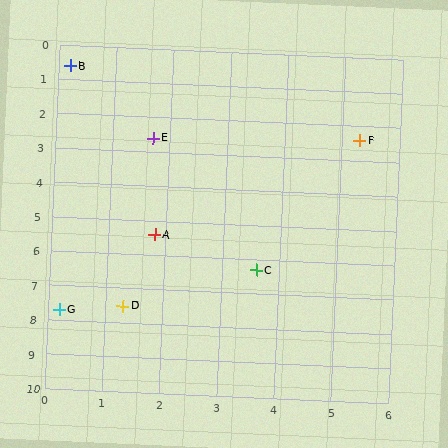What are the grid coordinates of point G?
Point G is at approximately (0.2, 7.7).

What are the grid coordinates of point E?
Point E is at approximately (1.7, 2.6).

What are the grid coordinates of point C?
Point C is at approximately (3.6, 6.3).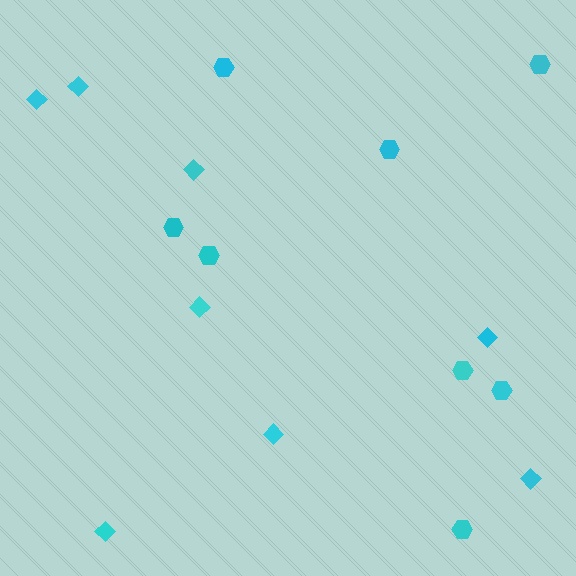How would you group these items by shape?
There are 2 groups: one group of diamonds (8) and one group of hexagons (8).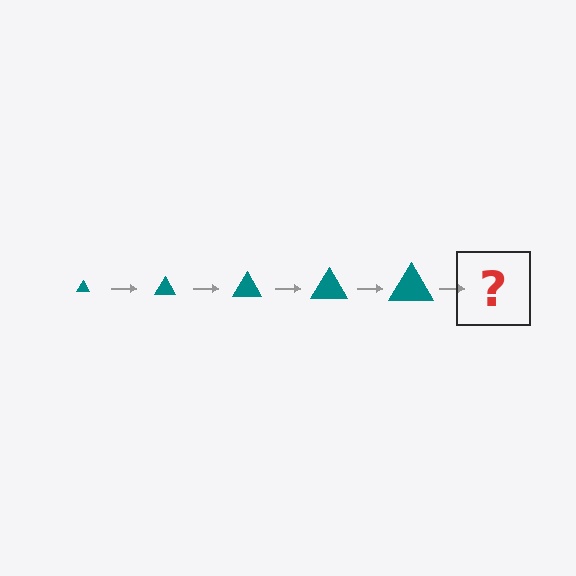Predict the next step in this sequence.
The next step is a teal triangle, larger than the previous one.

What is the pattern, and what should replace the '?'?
The pattern is that the triangle gets progressively larger each step. The '?' should be a teal triangle, larger than the previous one.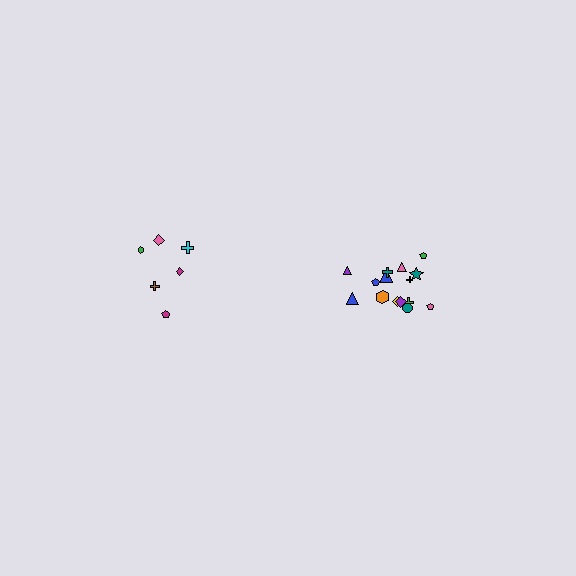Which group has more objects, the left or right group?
The right group.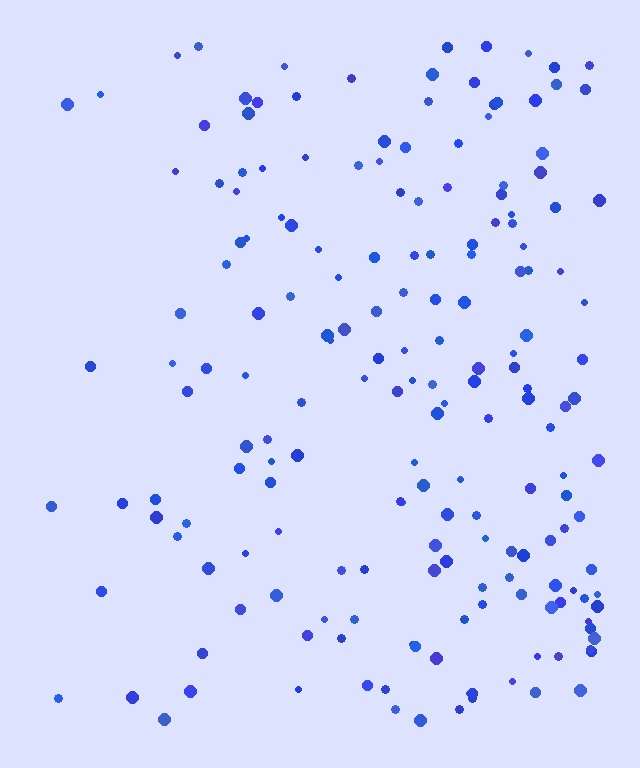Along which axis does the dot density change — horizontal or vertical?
Horizontal.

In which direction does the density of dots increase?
From left to right, with the right side densest.